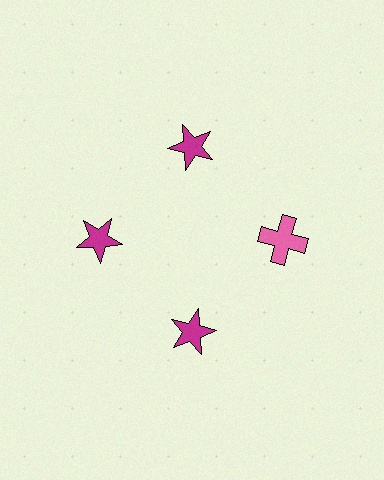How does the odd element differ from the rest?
It differs in both color (pink instead of magenta) and shape (cross instead of star).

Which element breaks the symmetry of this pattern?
The pink cross at roughly the 3 o'clock position breaks the symmetry. All other shapes are magenta stars.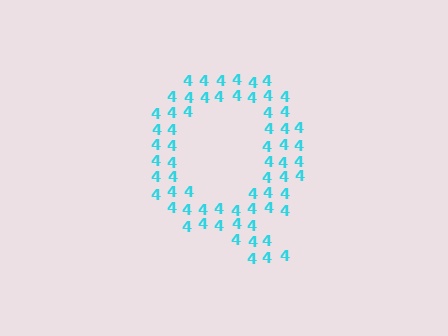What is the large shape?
The large shape is the letter Q.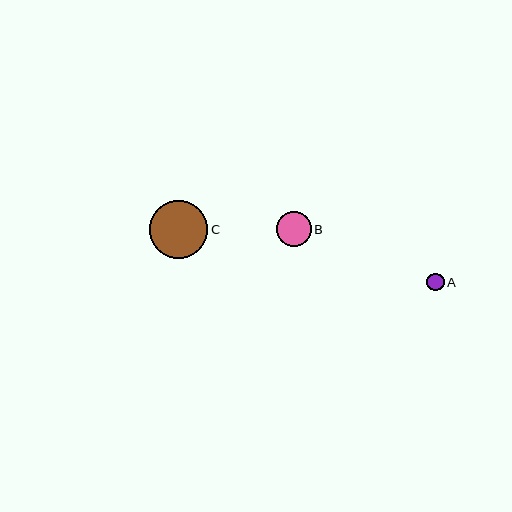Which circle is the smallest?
Circle A is the smallest with a size of approximately 18 pixels.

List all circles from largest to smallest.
From largest to smallest: C, B, A.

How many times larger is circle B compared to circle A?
Circle B is approximately 1.9 times the size of circle A.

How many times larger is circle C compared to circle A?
Circle C is approximately 3.3 times the size of circle A.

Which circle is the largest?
Circle C is the largest with a size of approximately 58 pixels.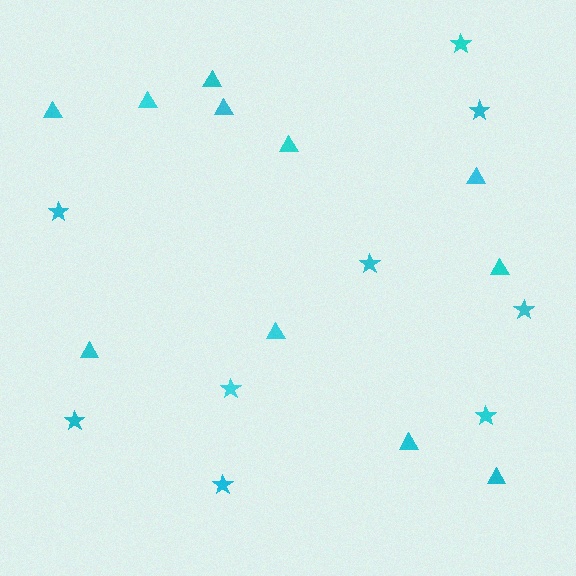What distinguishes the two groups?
There are 2 groups: one group of stars (9) and one group of triangles (11).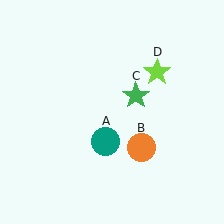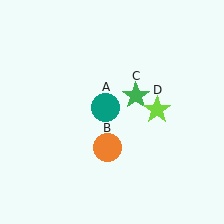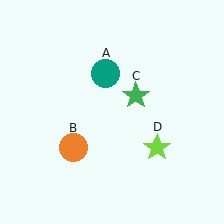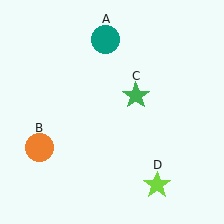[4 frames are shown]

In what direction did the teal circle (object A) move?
The teal circle (object A) moved up.